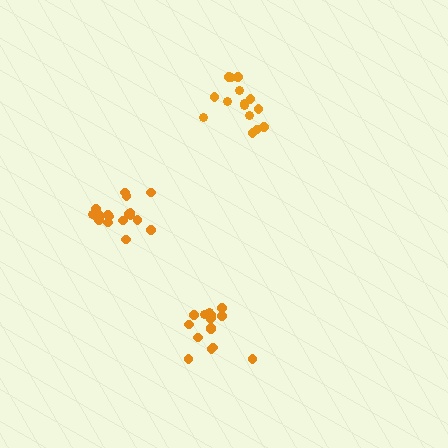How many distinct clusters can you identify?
There are 3 distinct clusters.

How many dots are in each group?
Group 1: 18 dots, Group 2: 16 dots, Group 3: 15 dots (49 total).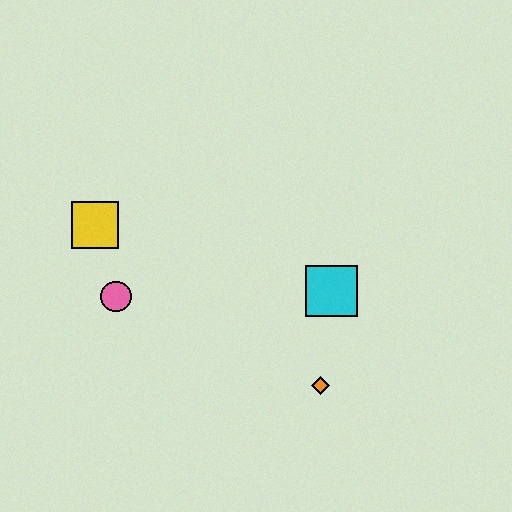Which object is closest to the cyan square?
The orange diamond is closest to the cyan square.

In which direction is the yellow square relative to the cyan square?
The yellow square is to the left of the cyan square.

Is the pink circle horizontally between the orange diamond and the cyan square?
No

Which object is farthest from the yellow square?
The orange diamond is farthest from the yellow square.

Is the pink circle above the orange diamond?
Yes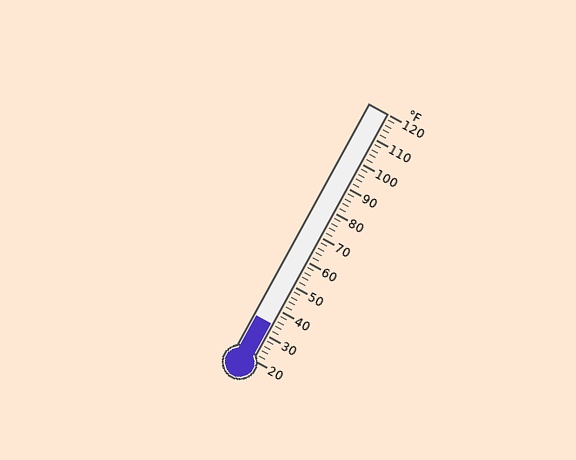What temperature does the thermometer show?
The thermometer shows approximately 34°F.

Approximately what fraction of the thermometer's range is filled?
The thermometer is filled to approximately 15% of its range.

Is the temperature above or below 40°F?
The temperature is below 40°F.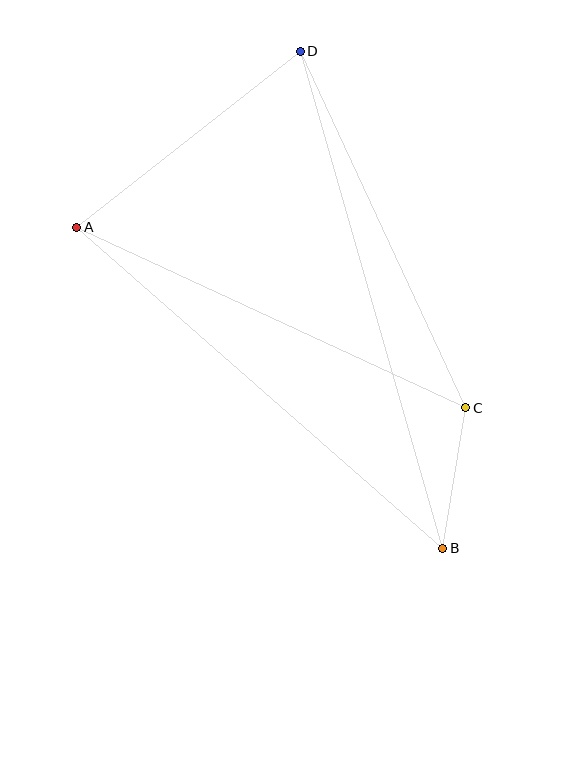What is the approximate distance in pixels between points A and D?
The distance between A and D is approximately 285 pixels.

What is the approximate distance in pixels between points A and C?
The distance between A and C is approximately 429 pixels.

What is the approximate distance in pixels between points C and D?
The distance between C and D is approximately 393 pixels.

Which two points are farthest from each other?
Points B and D are farthest from each other.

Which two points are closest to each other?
Points B and C are closest to each other.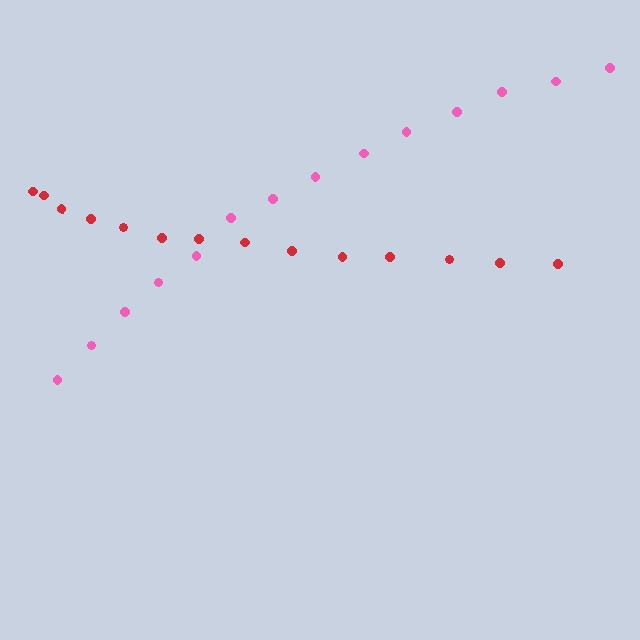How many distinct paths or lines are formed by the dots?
There are 2 distinct paths.